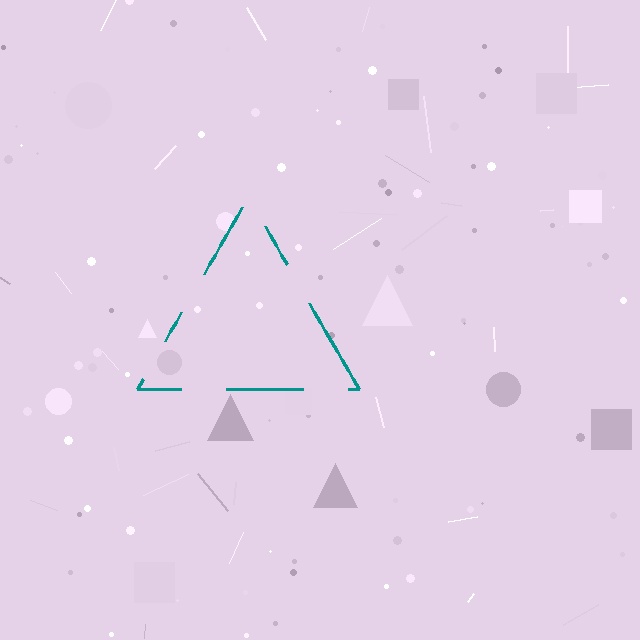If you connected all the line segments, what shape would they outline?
They would outline a triangle.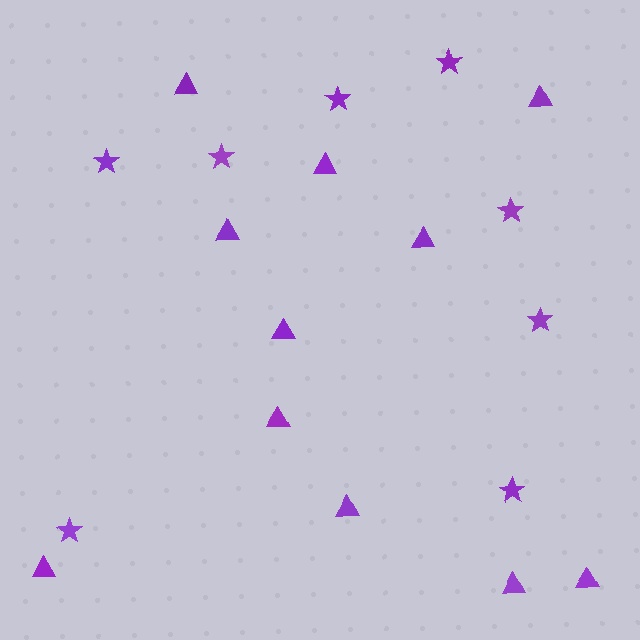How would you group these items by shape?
There are 2 groups: one group of stars (8) and one group of triangles (11).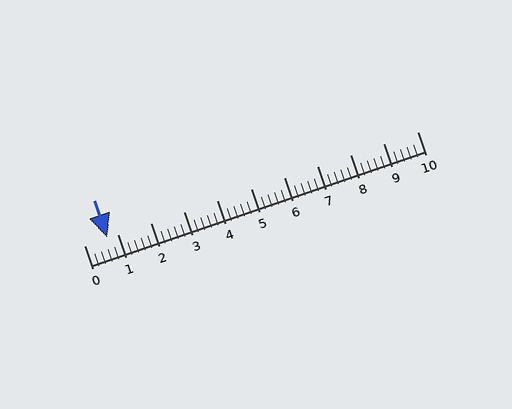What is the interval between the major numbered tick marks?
The major tick marks are spaced 1 units apart.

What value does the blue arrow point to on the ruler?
The blue arrow points to approximately 0.7.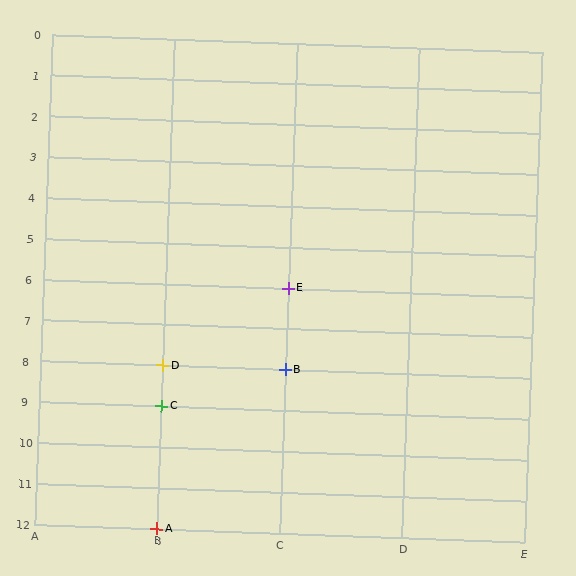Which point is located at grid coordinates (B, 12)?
Point A is at (B, 12).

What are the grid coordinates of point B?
Point B is at grid coordinates (C, 8).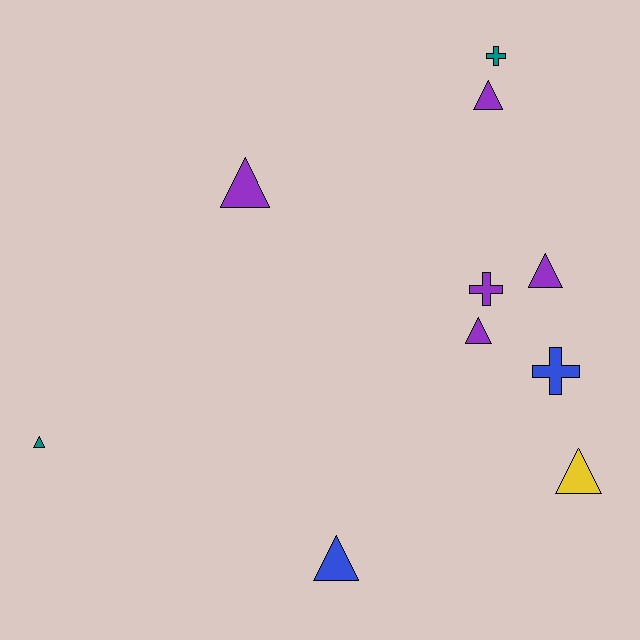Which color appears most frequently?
Purple, with 5 objects.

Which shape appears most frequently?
Triangle, with 7 objects.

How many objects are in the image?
There are 10 objects.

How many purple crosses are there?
There is 1 purple cross.